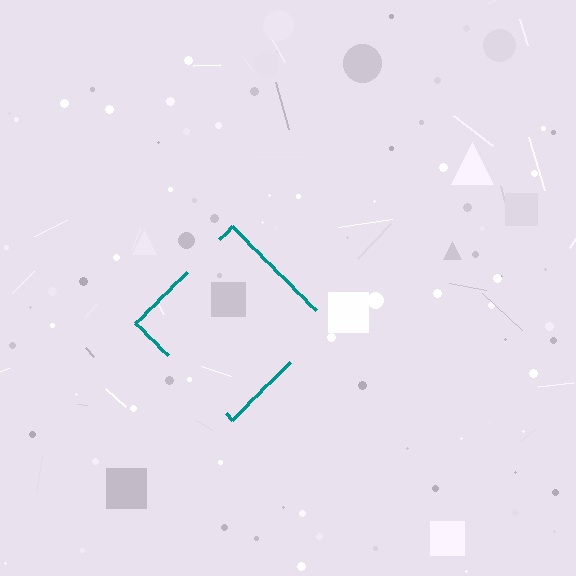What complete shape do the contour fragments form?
The contour fragments form a diamond.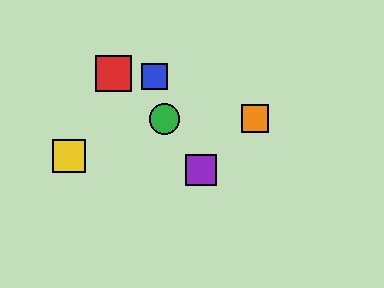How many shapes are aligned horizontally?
2 shapes (the green circle, the orange square) are aligned horizontally.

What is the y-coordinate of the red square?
The red square is at y≈73.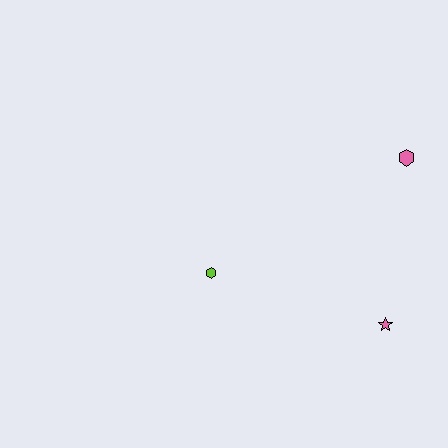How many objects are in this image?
There are 3 objects.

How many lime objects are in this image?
There is 1 lime object.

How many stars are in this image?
There is 1 star.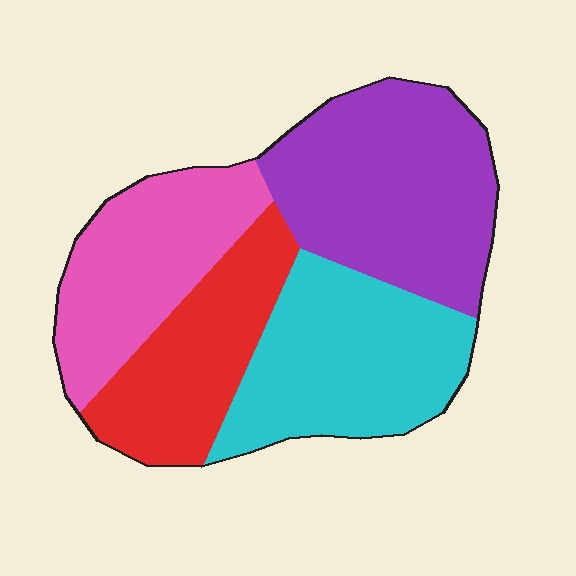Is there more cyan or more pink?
Cyan.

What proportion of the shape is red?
Red takes up between a sixth and a third of the shape.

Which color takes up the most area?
Purple, at roughly 30%.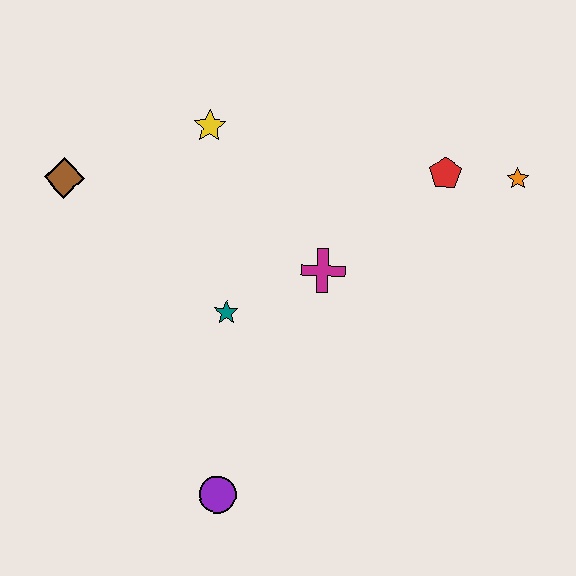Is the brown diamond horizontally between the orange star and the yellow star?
No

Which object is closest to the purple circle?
The teal star is closest to the purple circle.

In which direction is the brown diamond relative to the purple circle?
The brown diamond is above the purple circle.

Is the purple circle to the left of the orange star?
Yes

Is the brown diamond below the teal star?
No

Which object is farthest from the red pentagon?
The purple circle is farthest from the red pentagon.